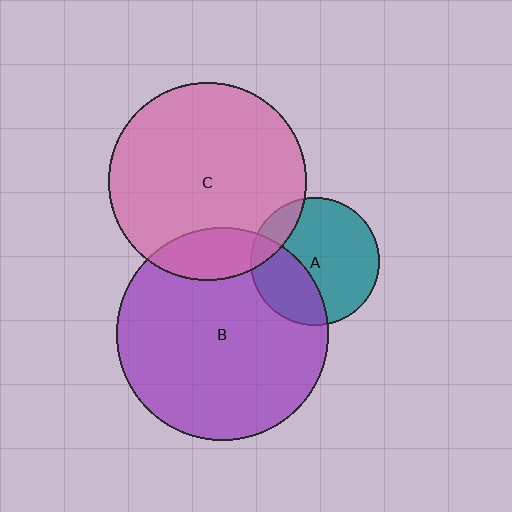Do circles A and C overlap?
Yes.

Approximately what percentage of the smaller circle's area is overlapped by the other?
Approximately 15%.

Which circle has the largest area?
Circle B (purple).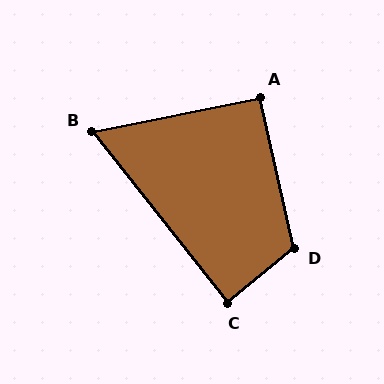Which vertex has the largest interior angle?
D, at approximately 117 degrees.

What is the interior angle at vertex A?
Approximately 91 degrees (approximately right).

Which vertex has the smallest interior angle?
B, at approximately 63 degrees.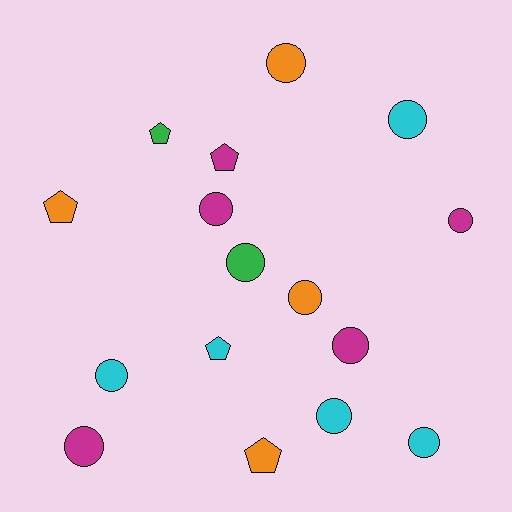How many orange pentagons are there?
There are 2 orange pentagons.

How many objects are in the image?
There are 16 objects.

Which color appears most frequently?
Cyan, with 5 objects.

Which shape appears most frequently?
Circle, with 11 objects.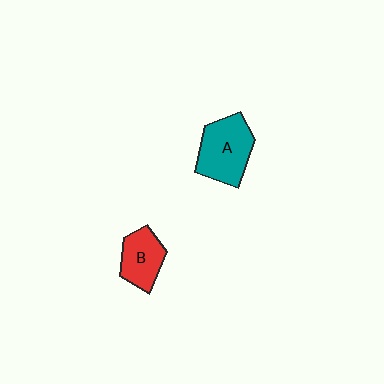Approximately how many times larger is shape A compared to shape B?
Approximately 1.4 times.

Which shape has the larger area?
Shape A (teal).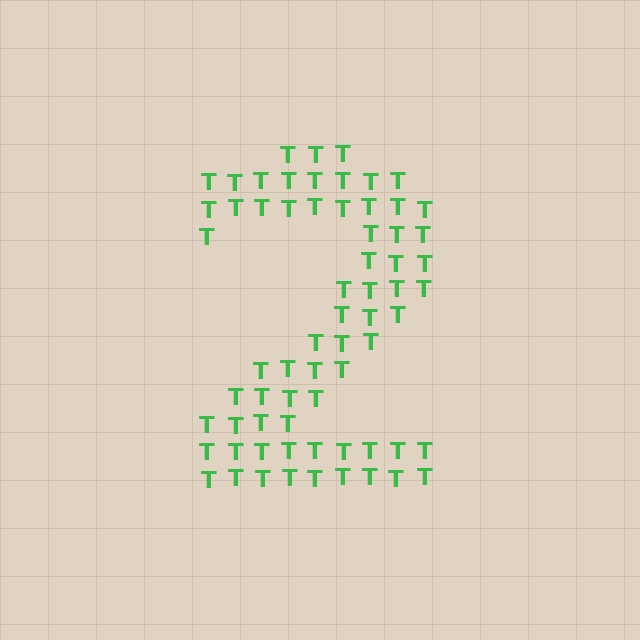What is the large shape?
The large shape is the digit 2.